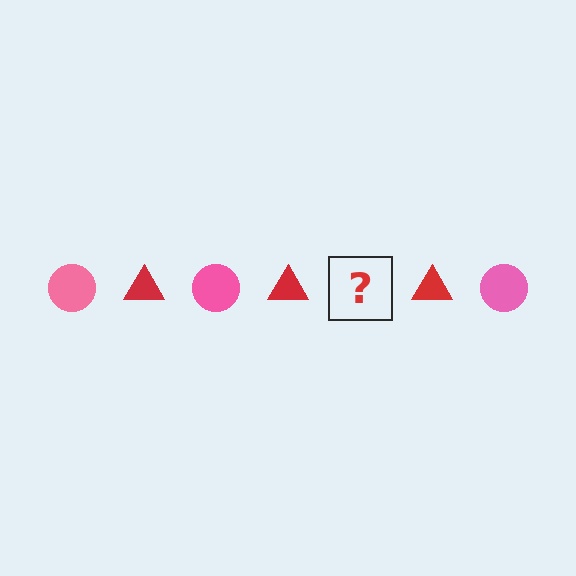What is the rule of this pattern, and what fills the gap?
The rule is that the pattern alternates between pink circle and red triangle. The gap should be filled with a pink circle.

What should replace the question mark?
The question mark should be replaced with a pink circle.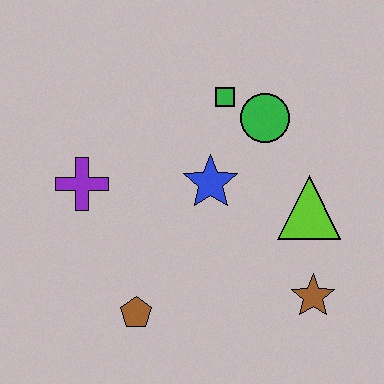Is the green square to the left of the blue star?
No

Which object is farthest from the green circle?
The brown pentagon is farthest from the green circle.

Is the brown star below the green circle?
Yes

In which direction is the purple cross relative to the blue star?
The purple cross is to the left of the blue star.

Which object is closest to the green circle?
The green square is closest to the green circle.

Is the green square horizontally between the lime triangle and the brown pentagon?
Yes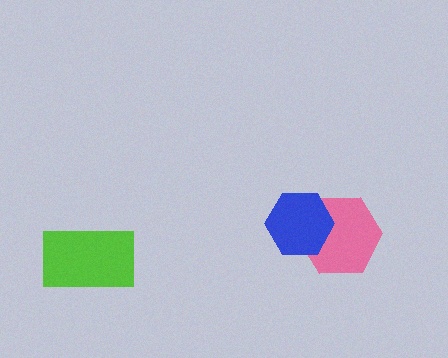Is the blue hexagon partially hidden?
No, no other shape covers it.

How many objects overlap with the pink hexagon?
1 object overlaps with the pink hexagon.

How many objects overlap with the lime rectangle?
0 objects overlap with the lime rectangle.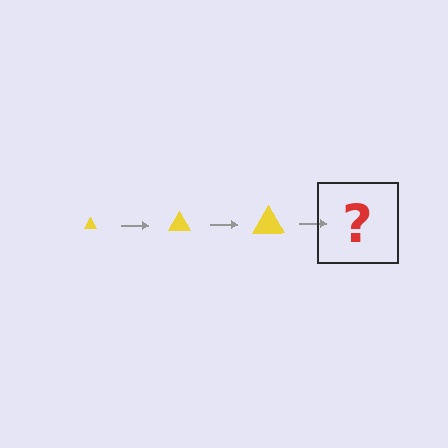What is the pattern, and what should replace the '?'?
The pattern is that the triangle gets progressively larger each step. The '?' should be a yellow triangle, larger than the previous one.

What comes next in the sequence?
The next element should be a yellow triangle, larger than the previous one.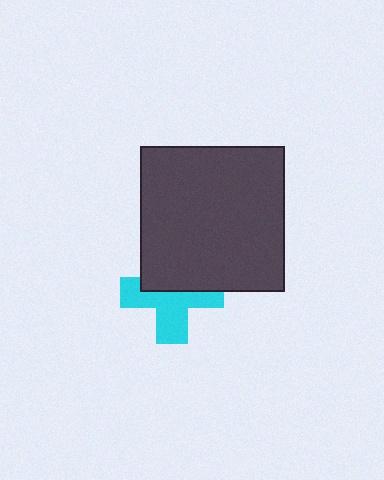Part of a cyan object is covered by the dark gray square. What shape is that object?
It is a cross.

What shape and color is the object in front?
The object in front is a dark gray square.